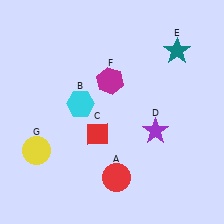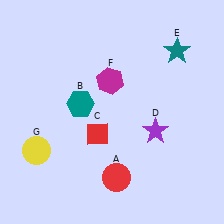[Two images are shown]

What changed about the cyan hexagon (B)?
In Image 1, B is cyan. In Image 2, it changed to teal.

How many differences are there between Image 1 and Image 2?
There is 1 difference between the two images.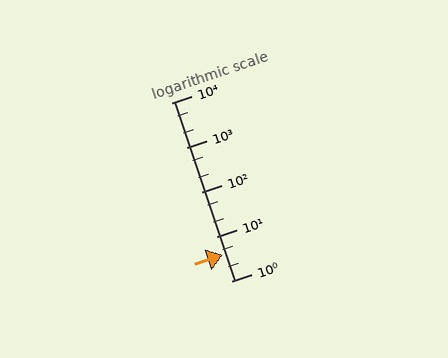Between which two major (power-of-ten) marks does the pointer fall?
The pointer is between 1 and 10.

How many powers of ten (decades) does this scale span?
The scale spans 4 decades, from 1 to 10000.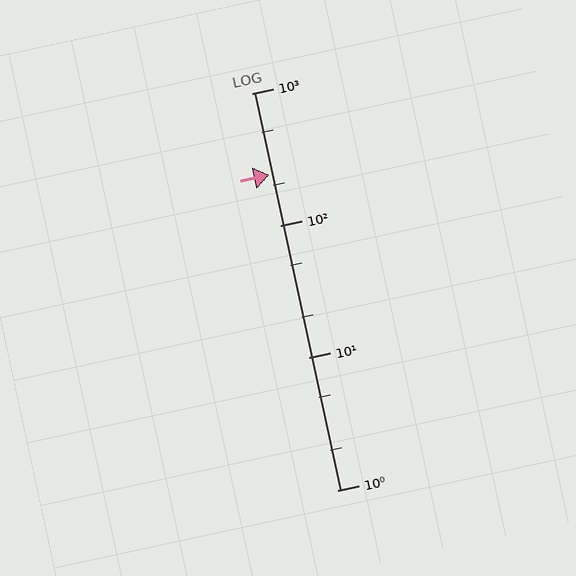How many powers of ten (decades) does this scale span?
The scale spans 3 decades, from 1 to 1000.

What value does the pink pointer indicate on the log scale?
The pointer indicates approximately 240.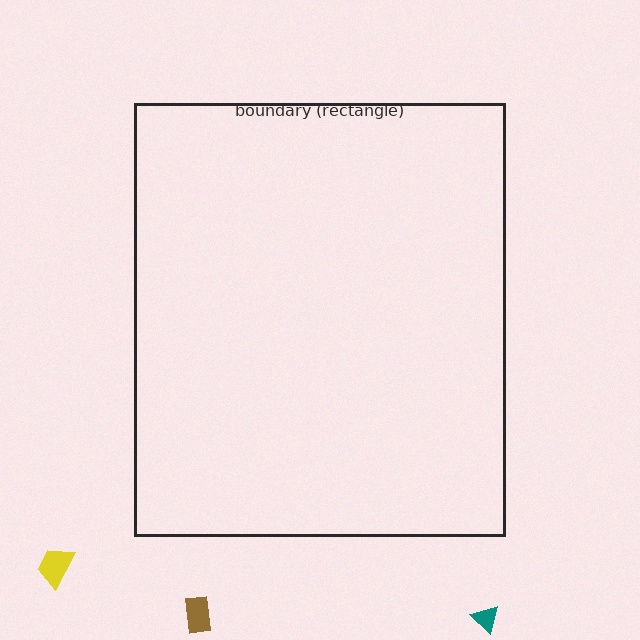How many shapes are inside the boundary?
0 inside, 3 outside.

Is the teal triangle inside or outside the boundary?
Outside.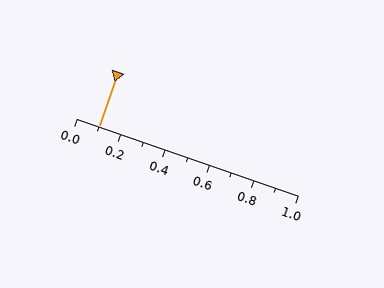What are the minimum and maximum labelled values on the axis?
The axis runs from 0.0 to 1.0.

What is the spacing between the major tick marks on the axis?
The major ticks are spaced 0.2 apart.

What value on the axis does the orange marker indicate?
The marker indicates approximately 0.1.